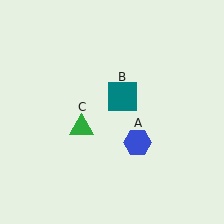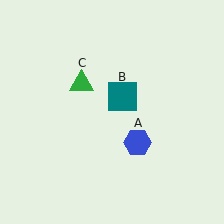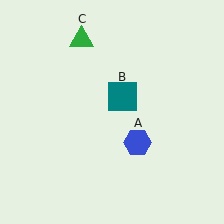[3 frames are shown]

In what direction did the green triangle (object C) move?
The green triangle (object C) moved up.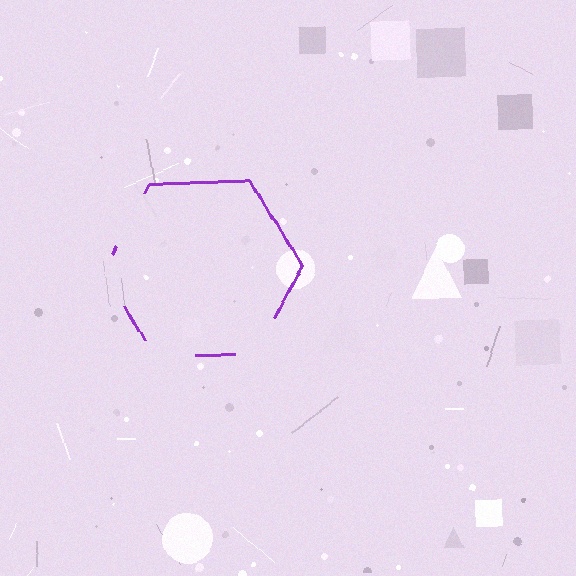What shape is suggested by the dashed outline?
The dashed outline suggests a hexagon.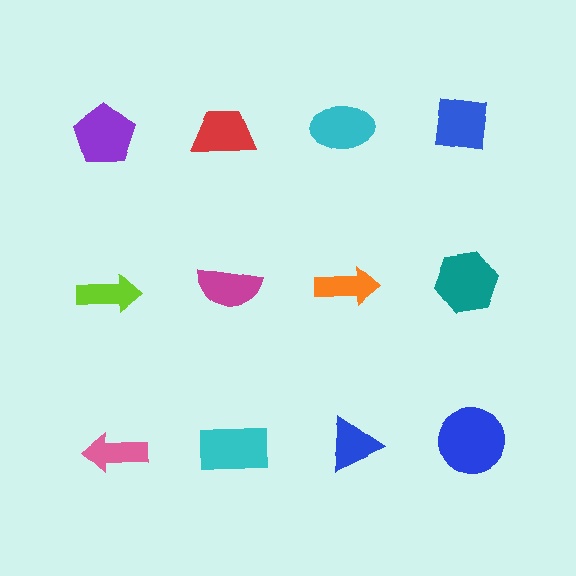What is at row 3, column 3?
A blue triangle.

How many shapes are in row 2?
4 shapes.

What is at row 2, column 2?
A magenta semicircle.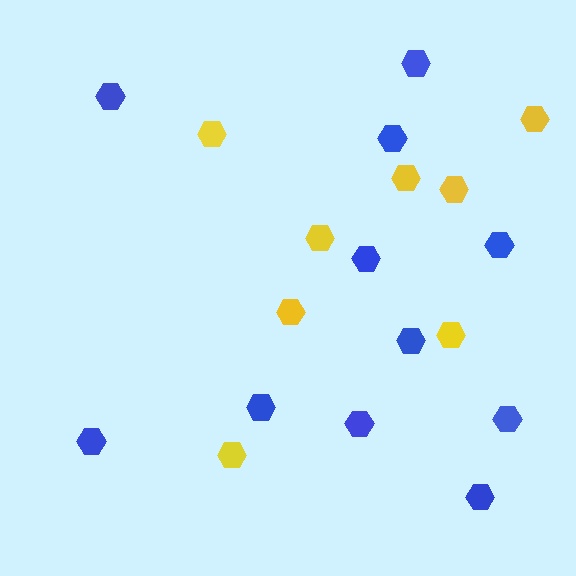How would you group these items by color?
There are 2 groups: one group of blue hexagons (11) and one group of yellow hexagons (8).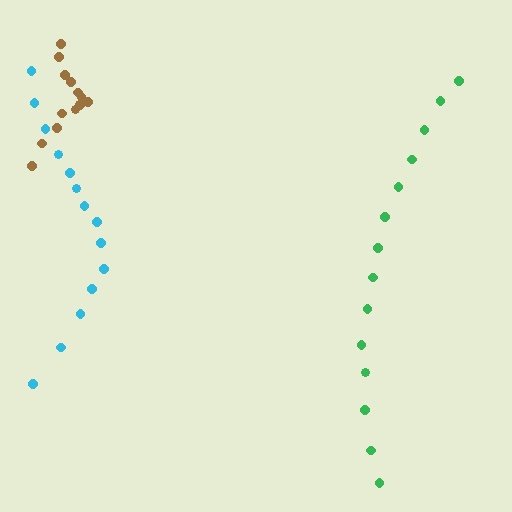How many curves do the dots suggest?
There are 3 distinct paths.